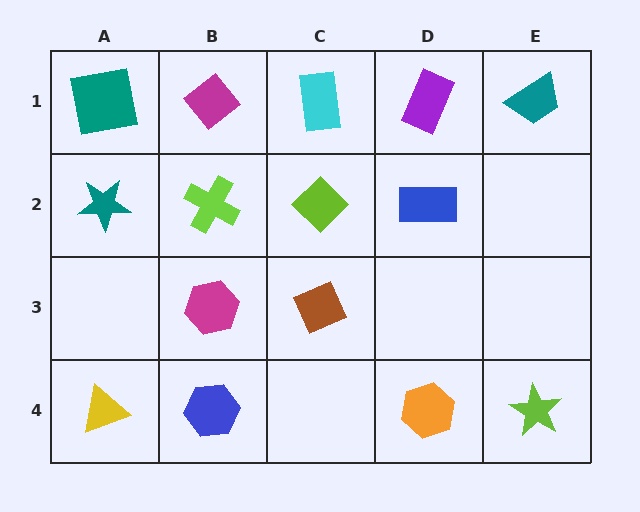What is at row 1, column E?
A teal trapezoid.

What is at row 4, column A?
A yellow triangle.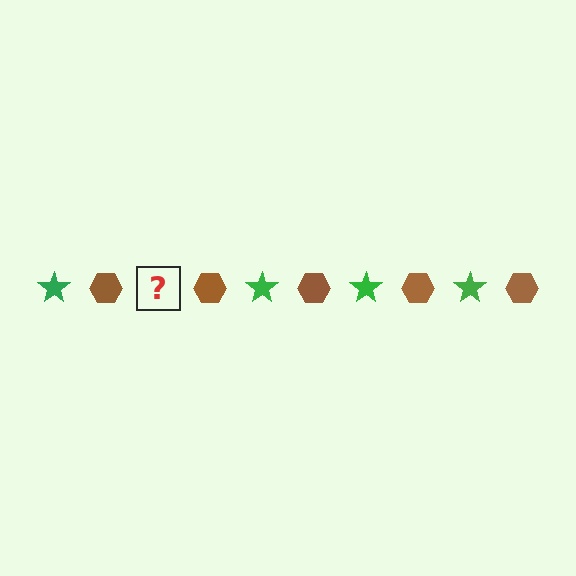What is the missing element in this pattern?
The missing element is a green star.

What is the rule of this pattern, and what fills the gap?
The rule is that the pattern alternates between green star and brown hexagon. The gap should be filled with a green star.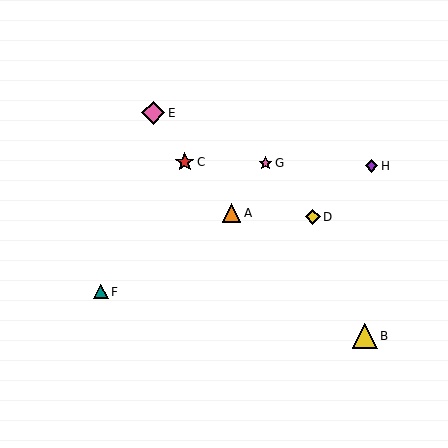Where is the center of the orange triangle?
The center of the orange triangle is at (231, 213).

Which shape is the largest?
The yellow triangle (labeled B) is the largest.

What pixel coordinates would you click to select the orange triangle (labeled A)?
Click at (231, 213) to select the orange triangle A.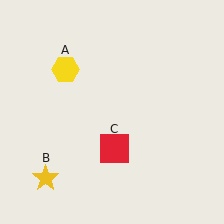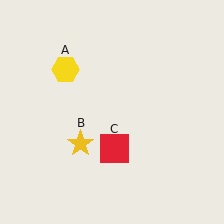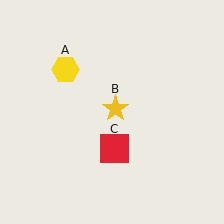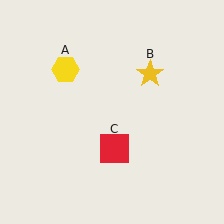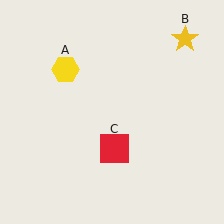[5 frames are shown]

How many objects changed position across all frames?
1 object changed position: yellow star (object B).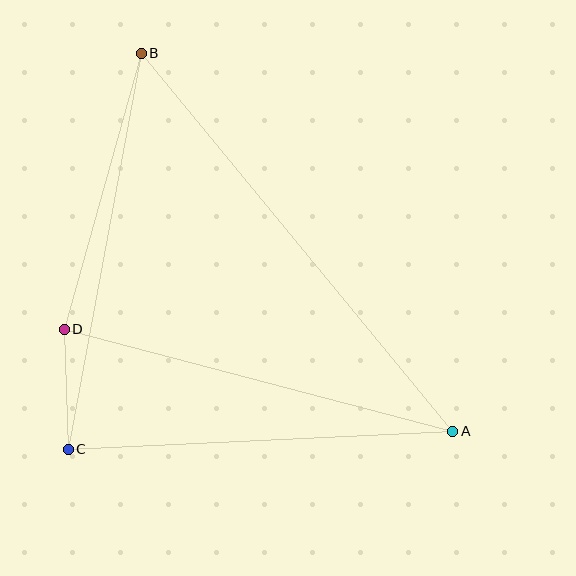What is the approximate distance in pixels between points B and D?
The distance between B and D is approximately 286 pixels.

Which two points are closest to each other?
Points C and D are closest to each other.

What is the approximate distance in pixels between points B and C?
The distance between B and C is approximately 403 pixels.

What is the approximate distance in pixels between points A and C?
The distance between A and C is approximately 385 pixels.